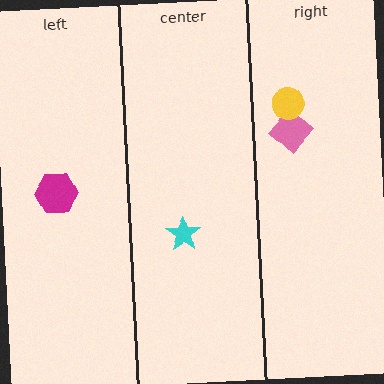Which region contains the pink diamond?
The right region.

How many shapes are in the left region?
1.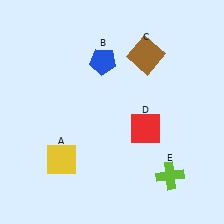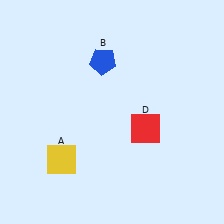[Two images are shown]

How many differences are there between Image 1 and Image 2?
There are 2 differences between the two images.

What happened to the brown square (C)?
The brown square (C) was removed in Image 2. It was in the top-right area of Image 1.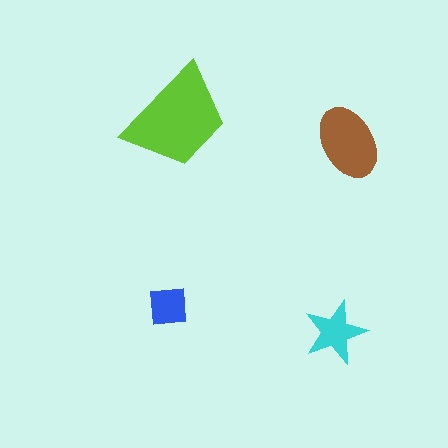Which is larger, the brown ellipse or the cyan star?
The brown ellipse.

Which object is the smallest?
The blue square.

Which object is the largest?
The lime trapezoid.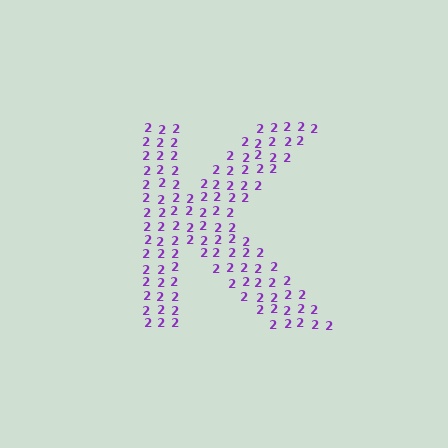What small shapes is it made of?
It is made of small digit 2's.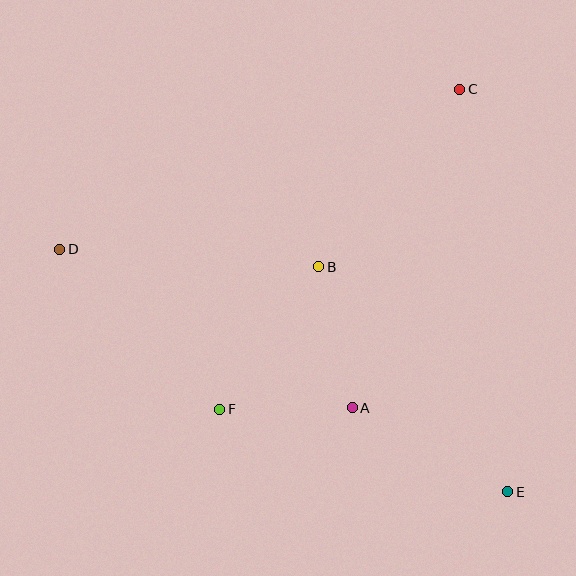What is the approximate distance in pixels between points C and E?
The distance between C and E is approximately 405 pixels.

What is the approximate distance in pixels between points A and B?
The distance between A and B is approximately 145 pixels.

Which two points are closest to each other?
Points A and F are closest to each other.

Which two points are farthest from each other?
Points D and E are farthest from each other.